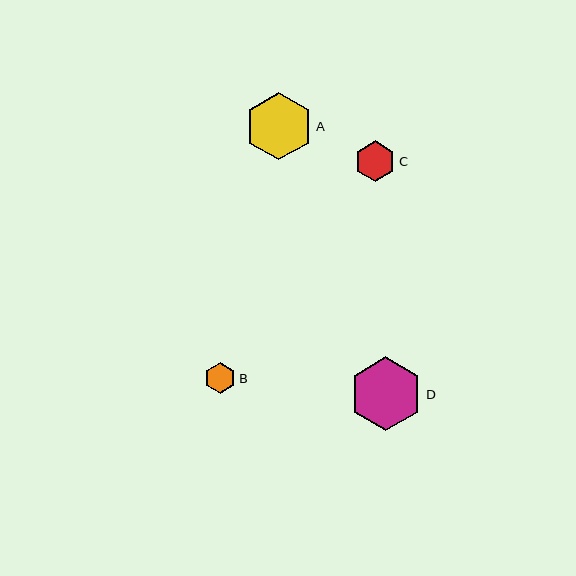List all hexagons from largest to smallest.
From largest to smallest: D, A, C, B.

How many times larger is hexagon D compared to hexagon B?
Hexagon D is approximately 2.4 times the size of hexagon B.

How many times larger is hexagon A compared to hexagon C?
Hexagon A is approximately 1.7 times the size of hexagon C.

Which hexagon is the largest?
Hexagon D is the largest with a size of approximately 74 pixels.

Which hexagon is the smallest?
Hexagon B is the smallest with a size of approximately 31 pixels.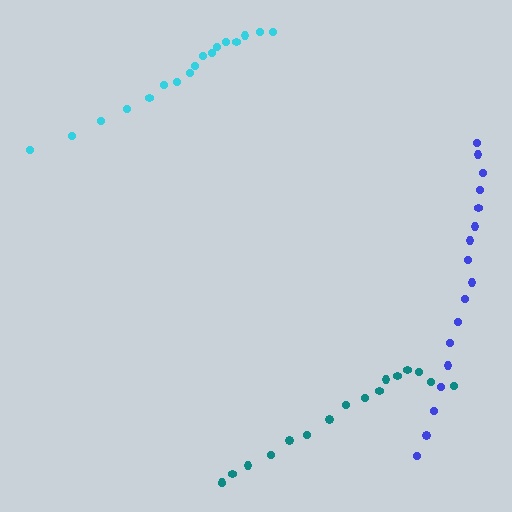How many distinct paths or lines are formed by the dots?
There are 3 distinct paths.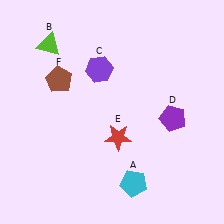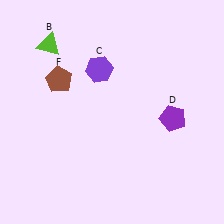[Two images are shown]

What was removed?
The cyan pentagon (A), the red star (E) were removed in Image 2.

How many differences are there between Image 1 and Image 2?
There are 2 differences between the two images.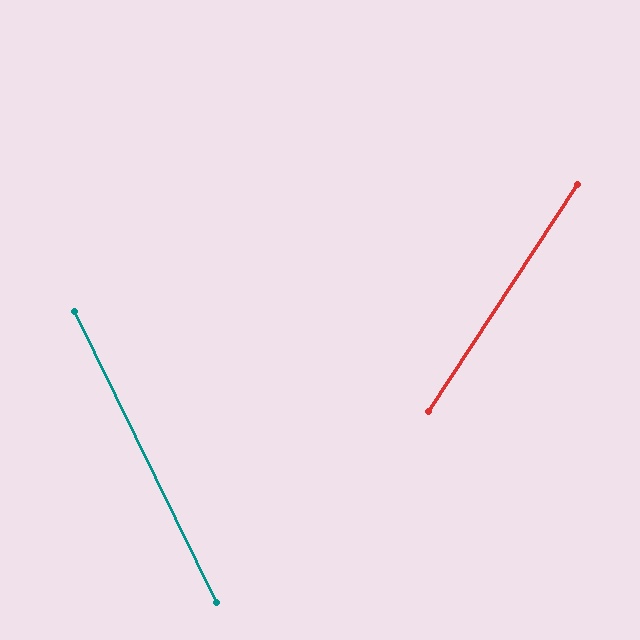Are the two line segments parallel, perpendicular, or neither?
Neither parallel nor perpendicular — they differ by about 59°.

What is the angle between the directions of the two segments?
Approximately 59 degrees.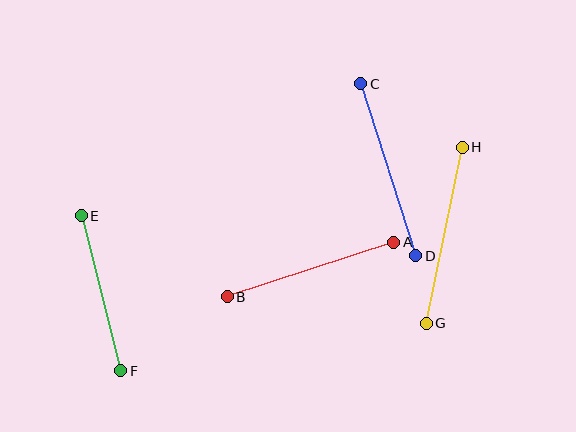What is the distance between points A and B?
The distance is approximately 175 pixels.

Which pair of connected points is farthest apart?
Points C and D are farthest apart.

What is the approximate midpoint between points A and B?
The midpoint is at approximately (310, 270) pixels.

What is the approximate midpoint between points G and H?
The midpoint is at approximately (444, 235) pixels.